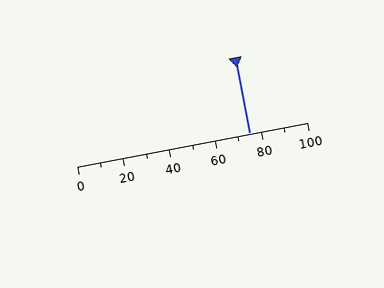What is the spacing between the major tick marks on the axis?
The major ticks are spaced 20 apart.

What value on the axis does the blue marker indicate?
The marker indicates approximately 75.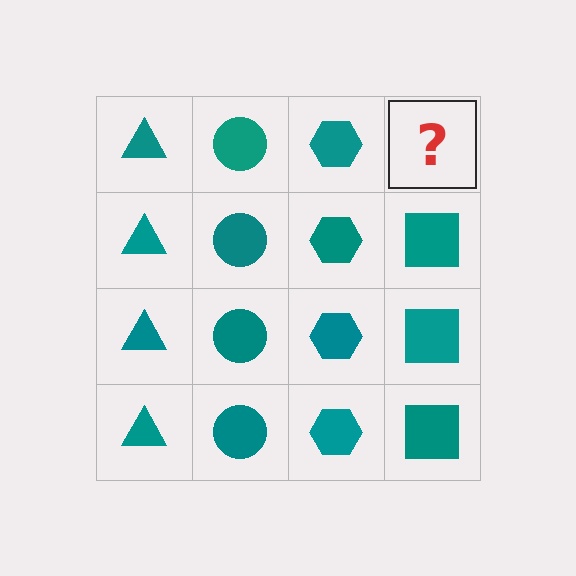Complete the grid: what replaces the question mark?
The question mark should be replaced with a teal square.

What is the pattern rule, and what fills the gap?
The rule is that each column has a consistent shape. The gap should be filled with a teal square.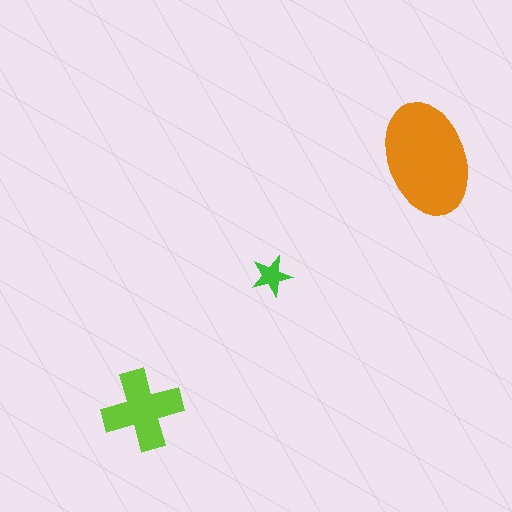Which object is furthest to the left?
The lime cross is leftmost.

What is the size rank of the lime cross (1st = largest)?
2nd.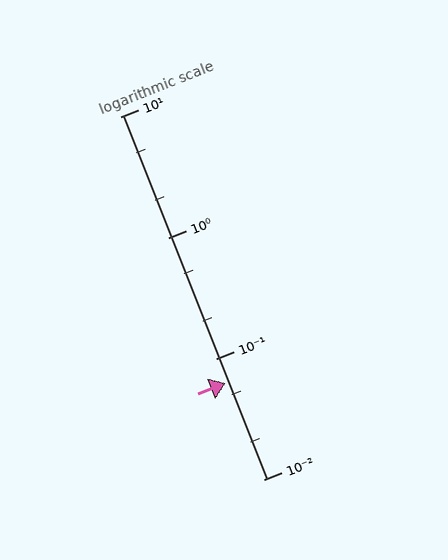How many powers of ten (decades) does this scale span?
The scale spans 3 decades, from 0.01 to 10.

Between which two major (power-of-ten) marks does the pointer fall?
The pointer is between 0.01 and 0.1.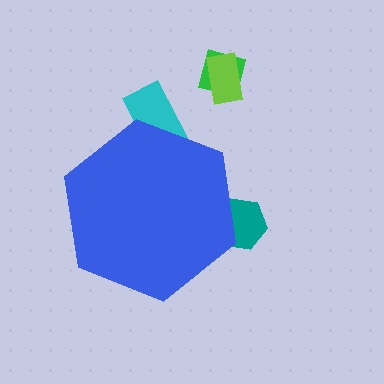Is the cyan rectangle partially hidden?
Yes, the cyan rectangle is partially hidden behind the blue hexagon.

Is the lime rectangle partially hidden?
No, the lime rectangle is fully visible.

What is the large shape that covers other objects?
A blue hexagon.